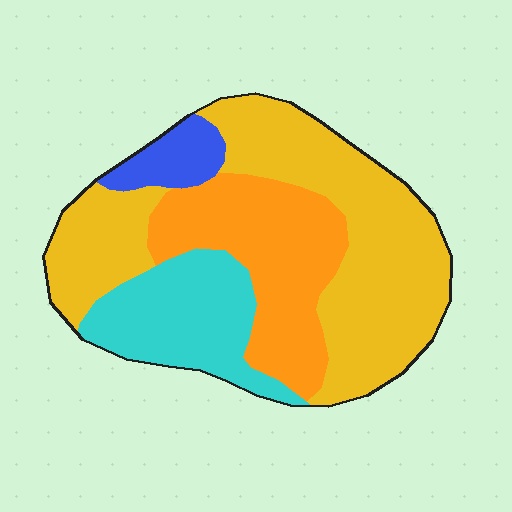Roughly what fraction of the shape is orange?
Orange covers 26% of the shape.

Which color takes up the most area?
Yellow, at roughly 50%.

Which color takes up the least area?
Blue, at roughly 5%.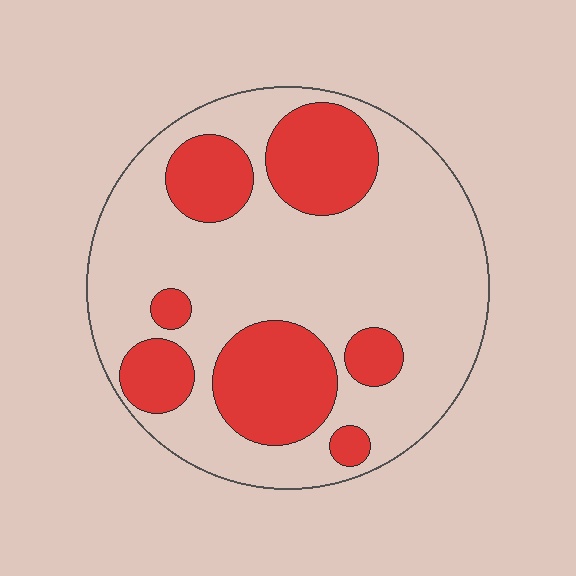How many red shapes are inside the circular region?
7.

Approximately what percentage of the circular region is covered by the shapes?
Approximately 30%.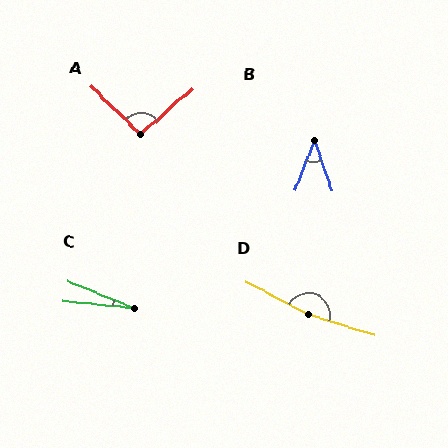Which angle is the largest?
D, at approximately 170 degrees.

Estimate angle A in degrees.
Approximately 95 degrees.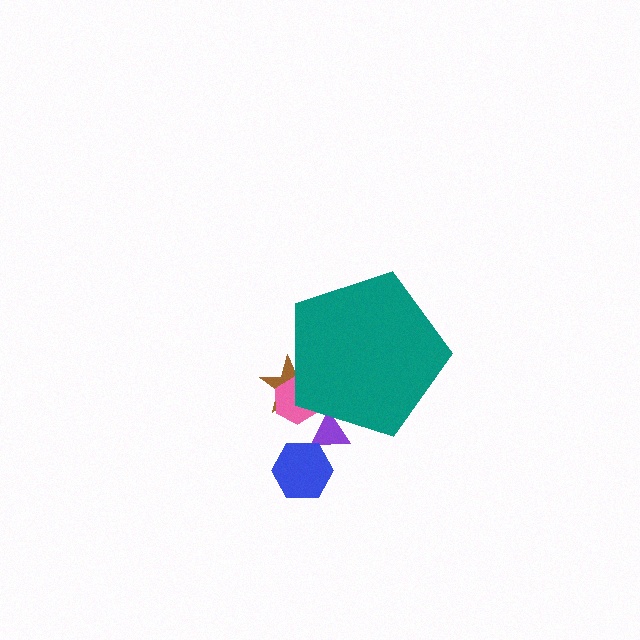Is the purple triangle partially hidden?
Yes, the purple triangle is partially hidden behind the teal pentagon.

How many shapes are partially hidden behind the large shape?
3 shapes are partially hidden.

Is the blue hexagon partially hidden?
No, the blue hexagon is fully visible.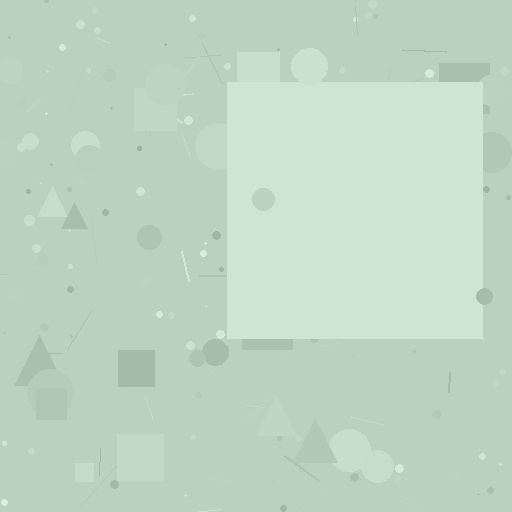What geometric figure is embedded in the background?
A square is embedded in the background.